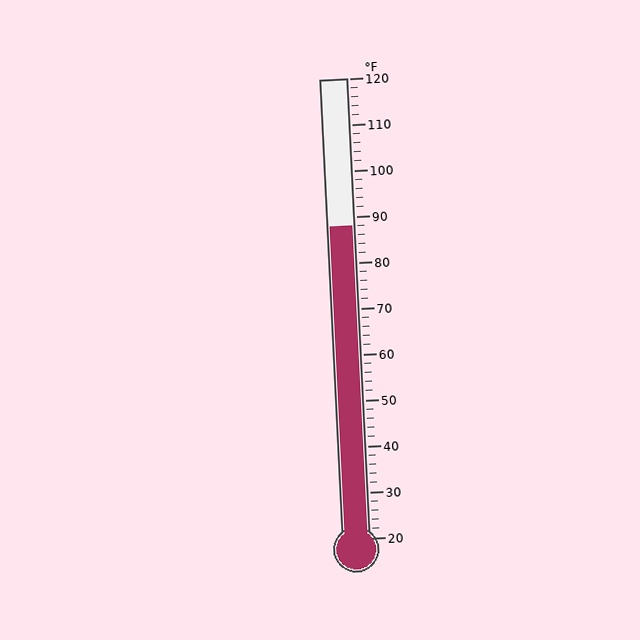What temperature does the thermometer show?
The thermometer shows approximately 88°F.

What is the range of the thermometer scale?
The thermometer scale ranges from 20°F to 120°F.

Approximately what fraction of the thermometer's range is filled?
The thermometer is filled to approximately 70% of its range.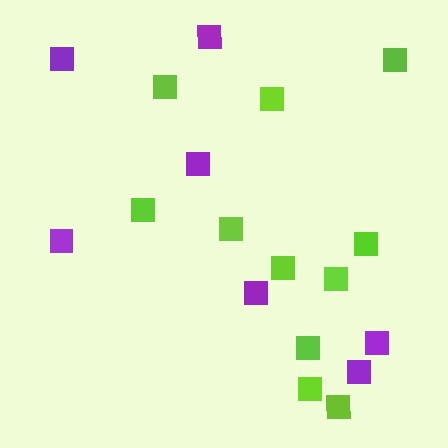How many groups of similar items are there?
There are 2 groups: one group of purple squares (7) and one group of lime squares (11).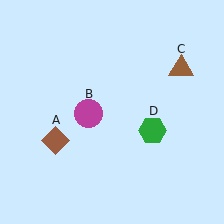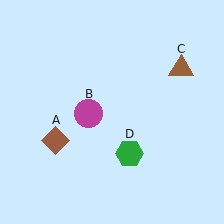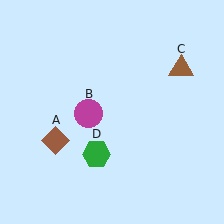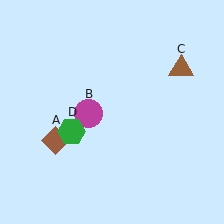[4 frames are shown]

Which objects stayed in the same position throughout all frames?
Brown diamond (object A) and magenta circle (object B) and brown triangle (object C) remained stationary.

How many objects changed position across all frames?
1 object changed position: green hexagon (object D).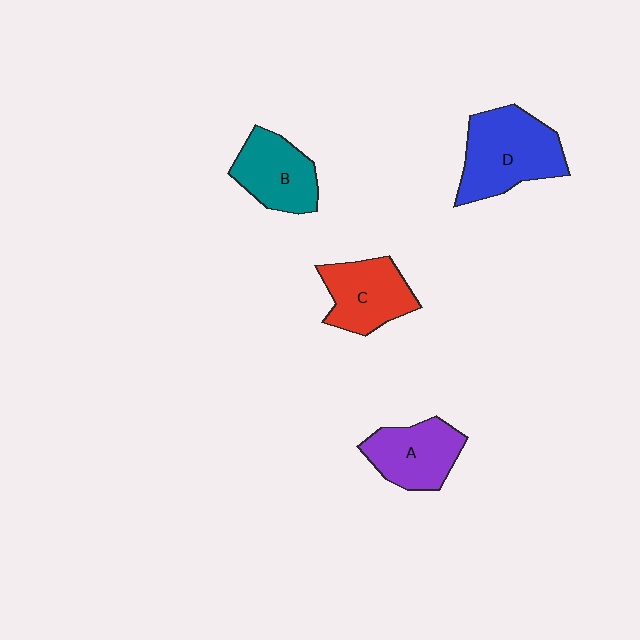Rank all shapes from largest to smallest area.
From largest to smallest: D (blue), C (red), A (purple), B (teal).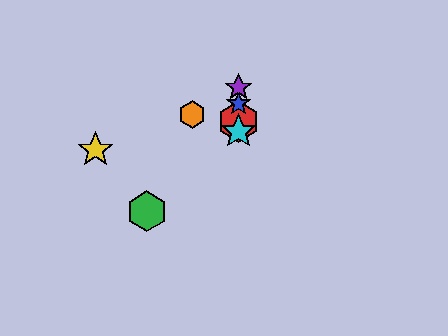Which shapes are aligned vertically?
The red hexagon, the blue star, the purple star, the cyan star are aligned vertically.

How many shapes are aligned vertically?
4 shapes (the red hexagon, the blue star, the purple star, the cyan star) are aligned vertically.